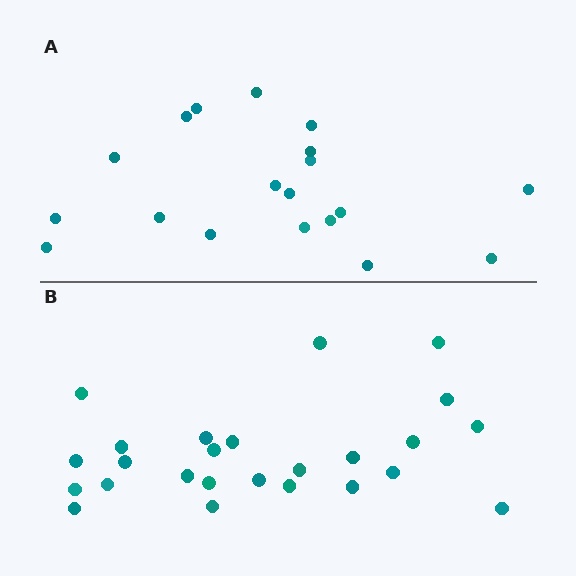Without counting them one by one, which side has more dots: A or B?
Region B (the bottom region) has more dots.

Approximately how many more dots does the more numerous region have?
Region B has about 6 more dots than region A.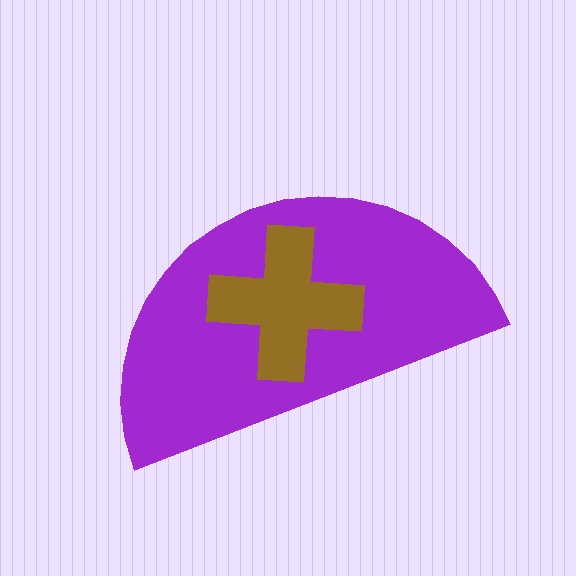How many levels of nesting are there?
2.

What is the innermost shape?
The brown cross.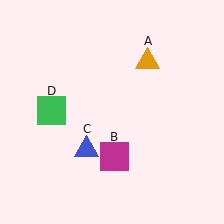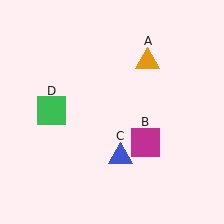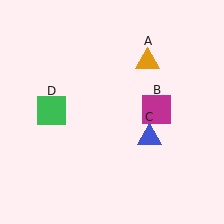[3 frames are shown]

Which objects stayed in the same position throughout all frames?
Orange triangle (object A) and green square (object D) remained stationary.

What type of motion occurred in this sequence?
The magenta square (object B), blue triangle (object C) rotated counterclockwise around the center of the scene.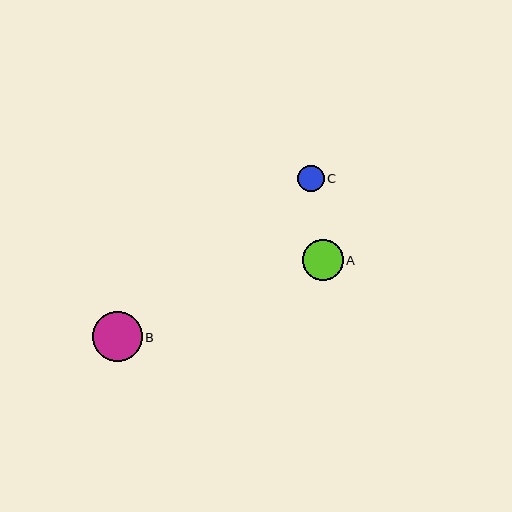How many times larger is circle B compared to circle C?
Circle B is approximately 1.9 times the size of circle C.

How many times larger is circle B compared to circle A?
Circle B is approximately 1.2 times the size of circle A.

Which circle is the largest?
Circle B is the largest with a size of approximately 50 pixels.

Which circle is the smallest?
Circle C is the smallest with a size of approximately 26 pixels.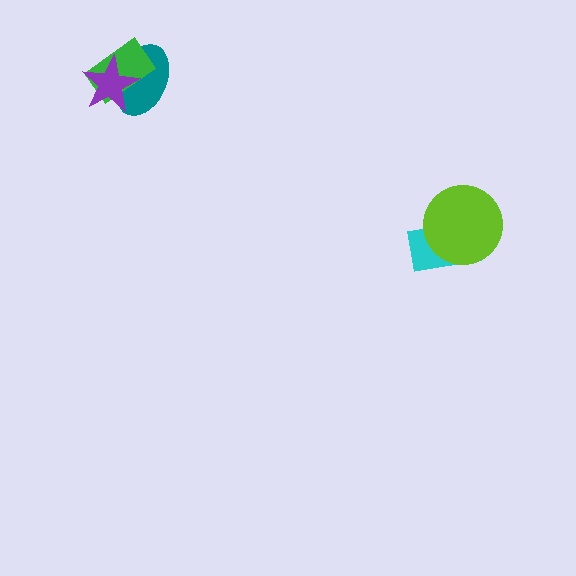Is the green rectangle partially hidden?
Yes, it is partially covered by another shape.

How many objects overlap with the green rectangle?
2 objects overlap with the green rectangle.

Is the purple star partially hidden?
No, no other shape covers it.